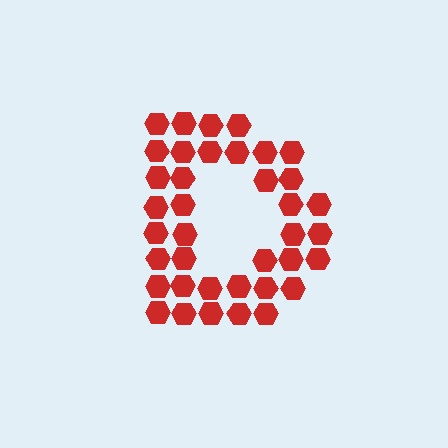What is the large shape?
The large shape is the letter D.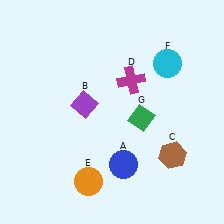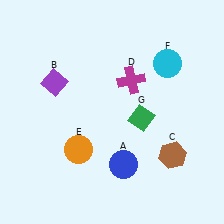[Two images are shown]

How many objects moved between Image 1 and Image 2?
2 objects moved between the two images.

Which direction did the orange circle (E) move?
The orange circle (E) moved up.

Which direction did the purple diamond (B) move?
The purple diamond (B) moved left.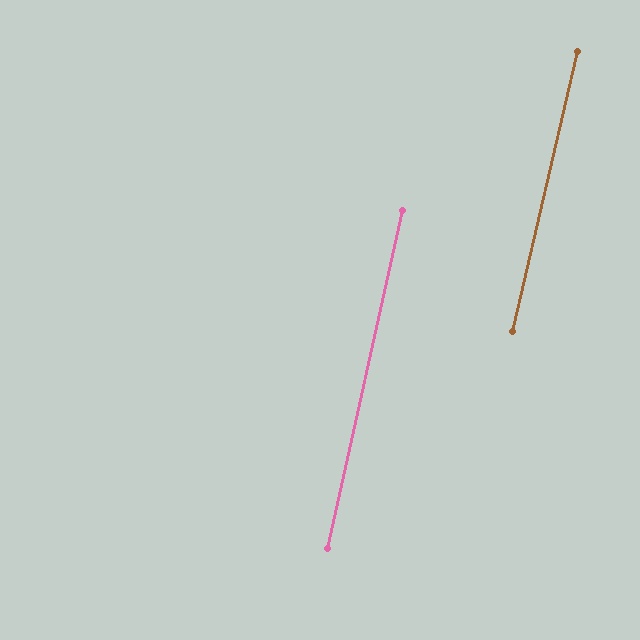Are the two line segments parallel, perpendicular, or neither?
Parallel — their directions differ by only 0.6°.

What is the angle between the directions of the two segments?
Approximately 1 degree.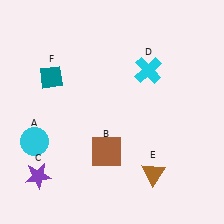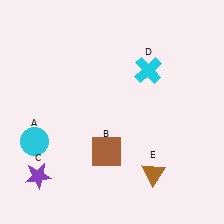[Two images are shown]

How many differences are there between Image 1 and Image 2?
There is 1 difference between the two images.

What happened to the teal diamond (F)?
The teal diamond (F) was removed in Image 2. It was in the top-left area of Image 1.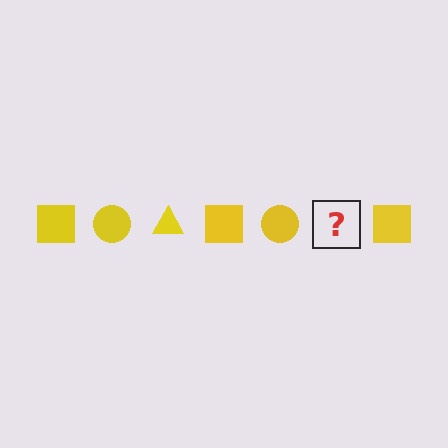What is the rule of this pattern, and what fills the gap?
The rule is that the pattern cycles through square, circle, triangle shapes in yellow. The gap should be filled with a yellow triangle.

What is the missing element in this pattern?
The missing element is a yellow triangle.